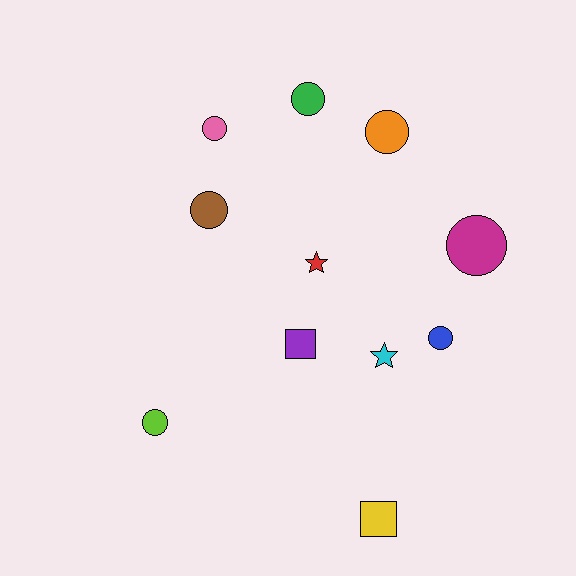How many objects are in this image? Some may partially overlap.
There are 11 objects.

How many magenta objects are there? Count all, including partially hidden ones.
There is 1 magenta object.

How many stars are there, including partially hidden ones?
There are 2 stars.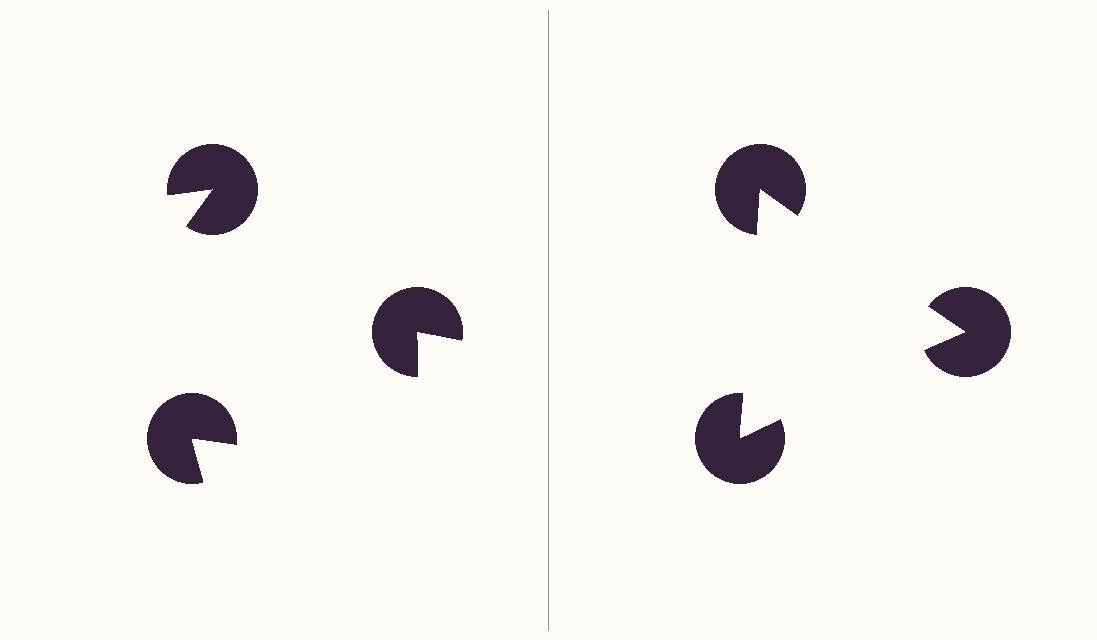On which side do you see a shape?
An illusory triangle appears on the right side. On the left side the wedge cuts are rotated, so no coherent shape forms.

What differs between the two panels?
The pac-man discs are positioned identically on both sides; only the wedge orientations differ. On the right they align to a triangle; on the left they are misaligned.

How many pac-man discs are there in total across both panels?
6 — 3 on each side.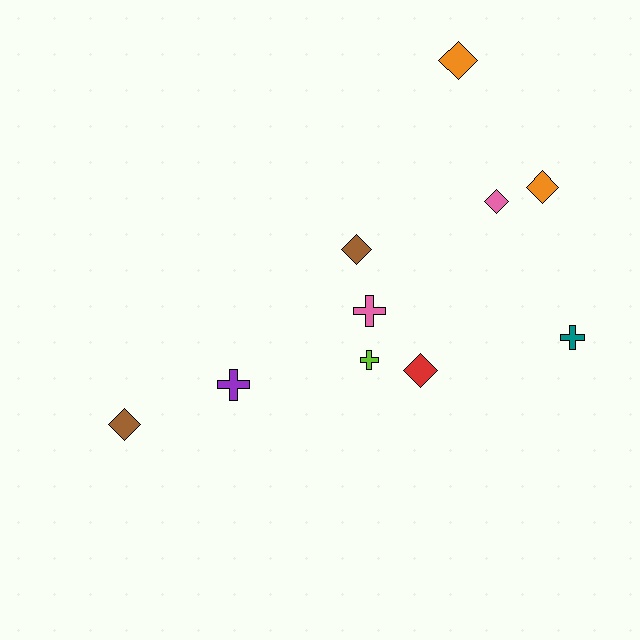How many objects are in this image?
There are 10 objects.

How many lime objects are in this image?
There is 1 lime object.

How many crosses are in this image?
There are 4 crosses.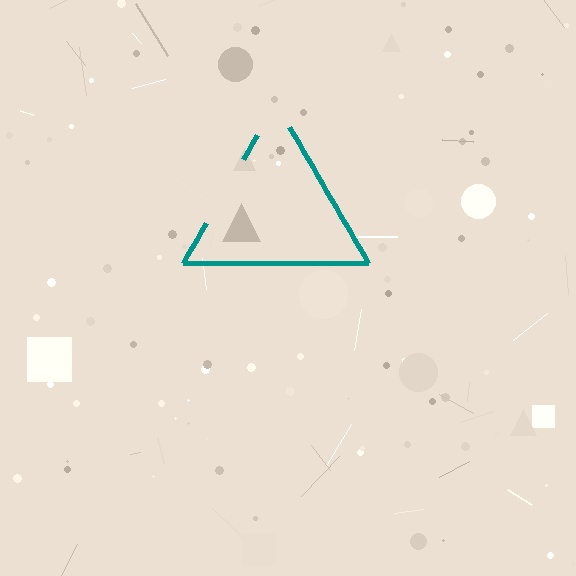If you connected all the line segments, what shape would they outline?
They would outline a triangle.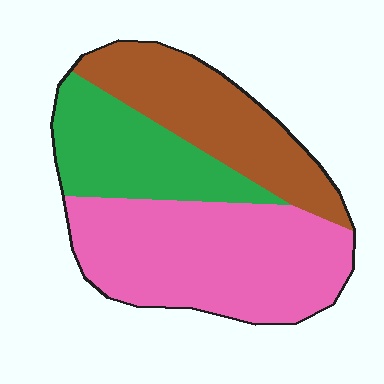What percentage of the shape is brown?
Brown takes up between a sixth and a third of the shape.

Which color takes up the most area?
Pink, at roughly 45%.